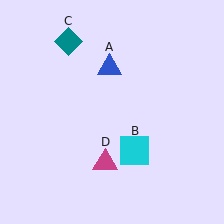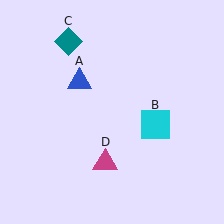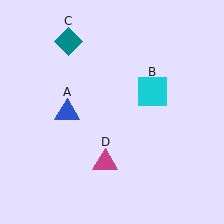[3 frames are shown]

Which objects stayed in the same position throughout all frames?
Teal diamond (object C) and magenta triangle (object D) remained stationary.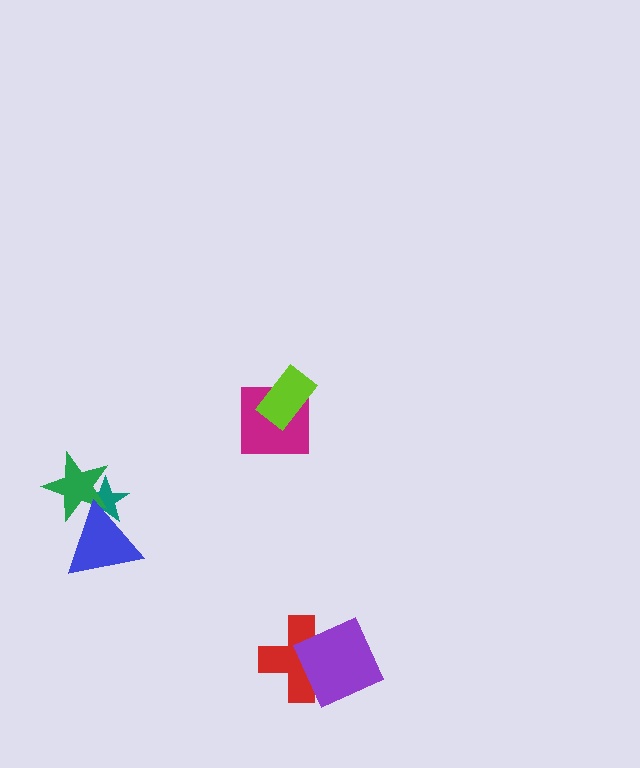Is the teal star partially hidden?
Yes, it is partially covered by another shape.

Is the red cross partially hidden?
Yes, it is partially covered by another shape.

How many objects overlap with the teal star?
2 objects overlap with the teal star.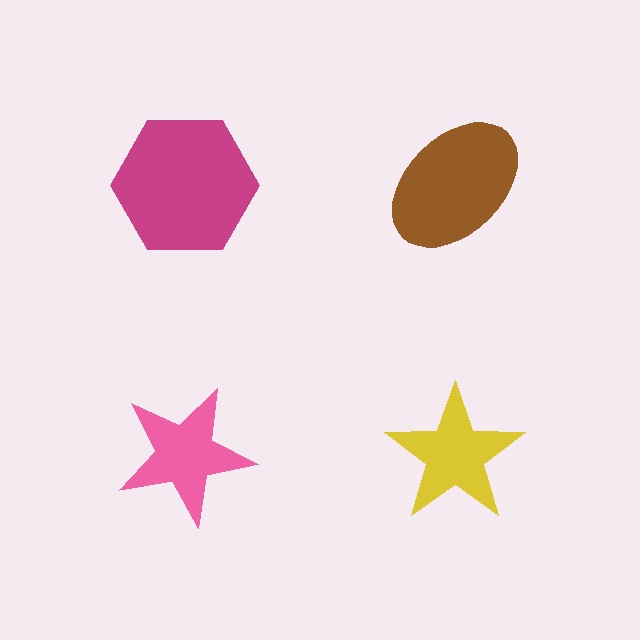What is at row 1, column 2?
A brown ellipse.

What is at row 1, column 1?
A magenta hexagon.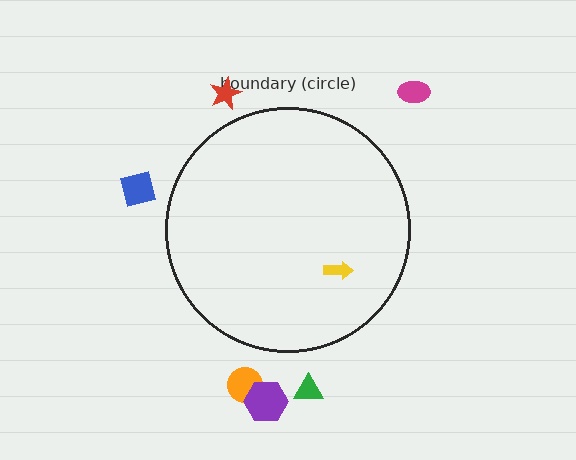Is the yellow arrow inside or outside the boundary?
Inside.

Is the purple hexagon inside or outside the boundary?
Outside.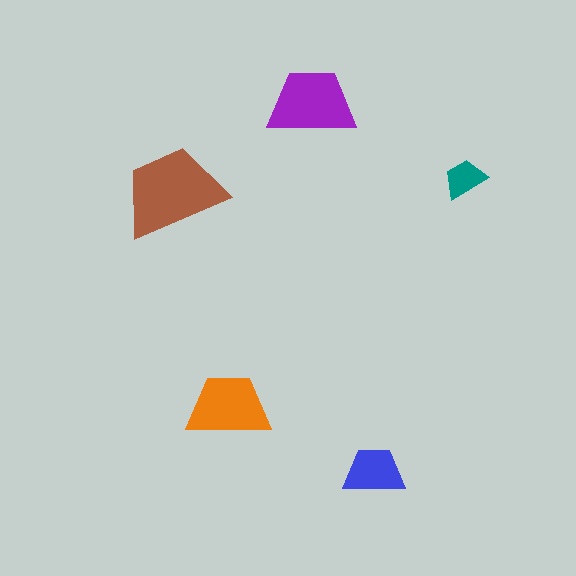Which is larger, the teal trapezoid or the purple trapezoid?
The purple one.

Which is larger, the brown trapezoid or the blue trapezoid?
The brown one.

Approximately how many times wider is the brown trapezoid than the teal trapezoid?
About 2.5 times wider.